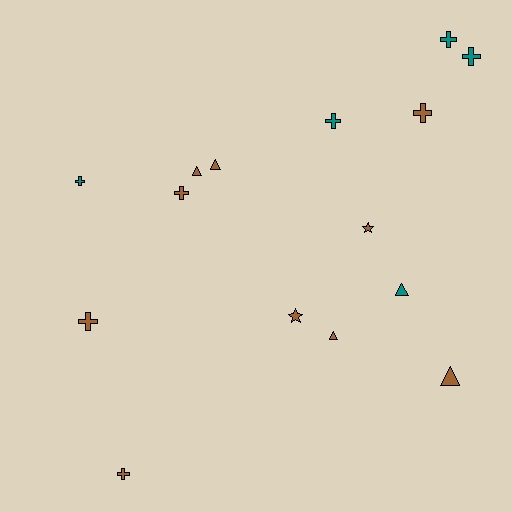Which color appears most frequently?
Brown, with 10 objects.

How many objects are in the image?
There are 15 objects.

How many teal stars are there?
There are no teal stars.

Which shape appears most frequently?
Cross, with 8 objects.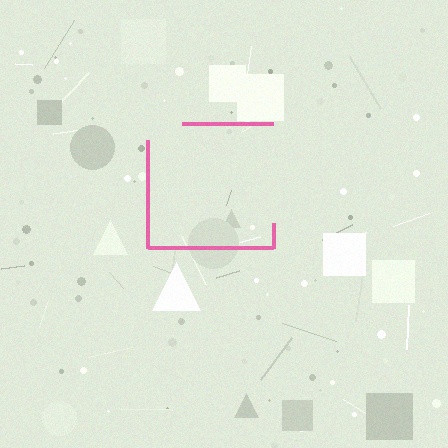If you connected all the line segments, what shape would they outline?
They would outline a square.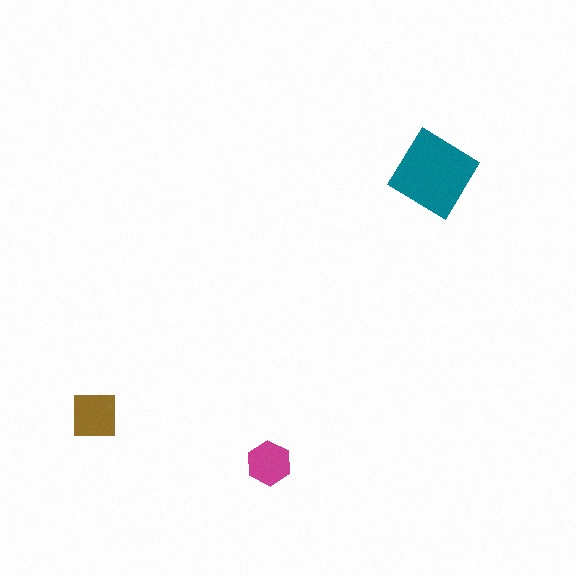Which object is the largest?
The teal diamond.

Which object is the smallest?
The magenta hexagon.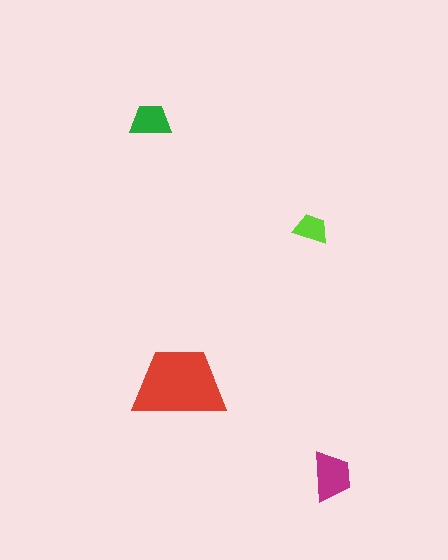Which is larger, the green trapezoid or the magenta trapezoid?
The magenta one.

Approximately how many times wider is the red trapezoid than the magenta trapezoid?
About 2 times wider.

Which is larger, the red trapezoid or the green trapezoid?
The red one.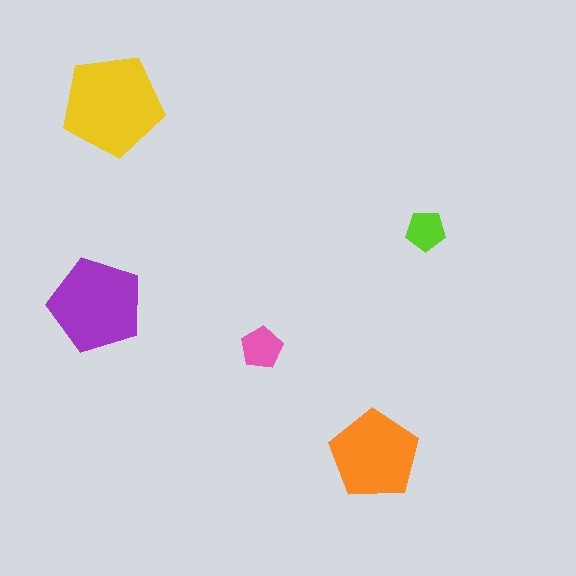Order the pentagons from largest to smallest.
the yellow one, the purple one, the orange one, the pink one, the lime one.